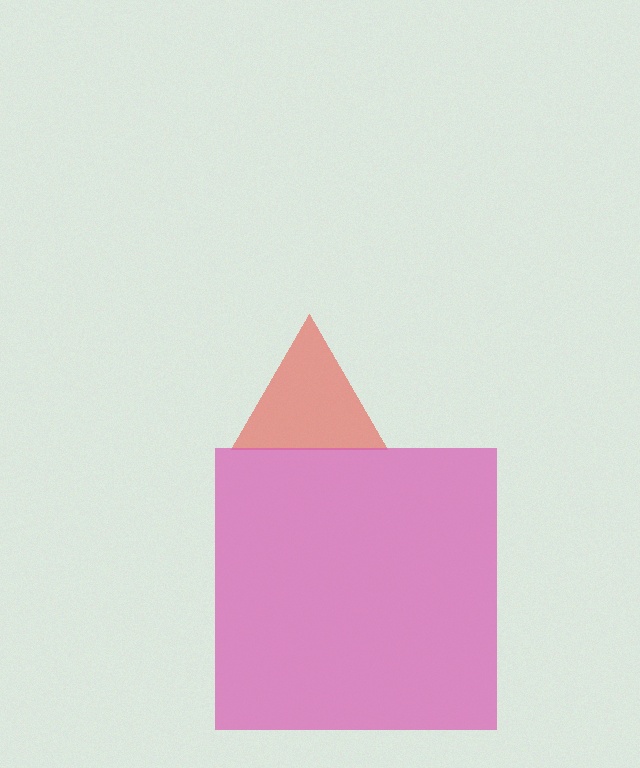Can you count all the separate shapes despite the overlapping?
Yes, there are 2 separate shapes.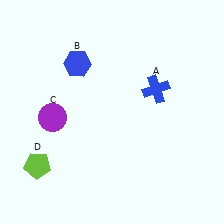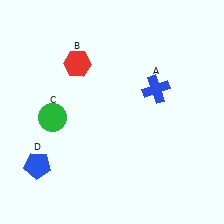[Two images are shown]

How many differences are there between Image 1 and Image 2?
There are 3 differences between the two images.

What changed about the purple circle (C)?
In Image 1, C is purple. In Image 2, it changed to green.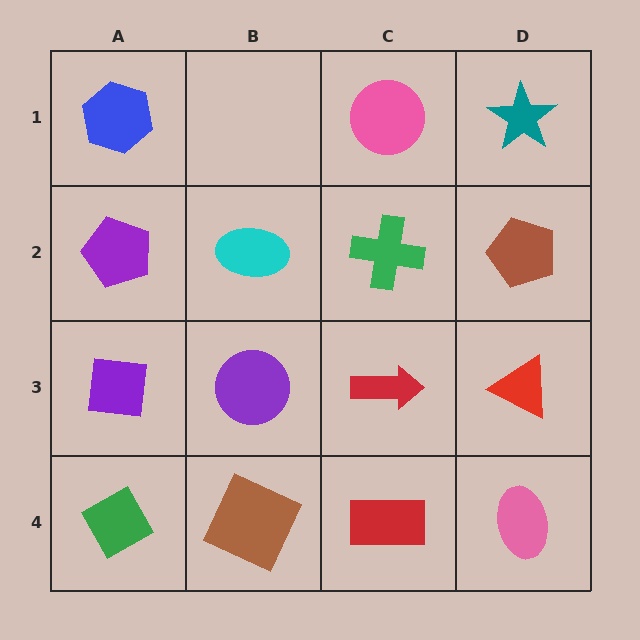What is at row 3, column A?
A purple square.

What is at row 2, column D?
A brown pentagon.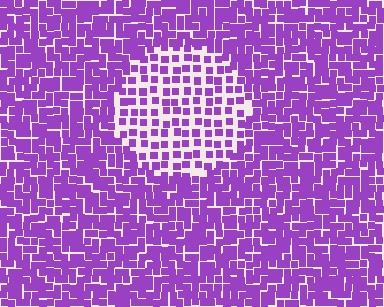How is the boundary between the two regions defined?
The boundary is defined by a change in element density (approximately 1.9x ratio). All elements are the same color, size, and shape.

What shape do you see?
I see a circle.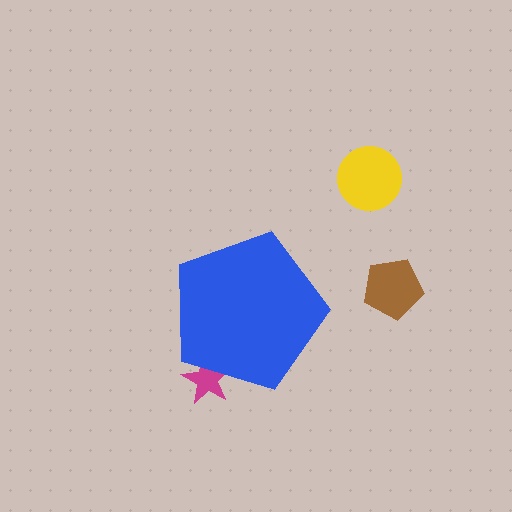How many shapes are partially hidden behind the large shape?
1 shape is partially hidden.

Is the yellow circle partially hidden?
No, the yellow circle is fully visible.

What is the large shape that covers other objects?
A blue pentagon.